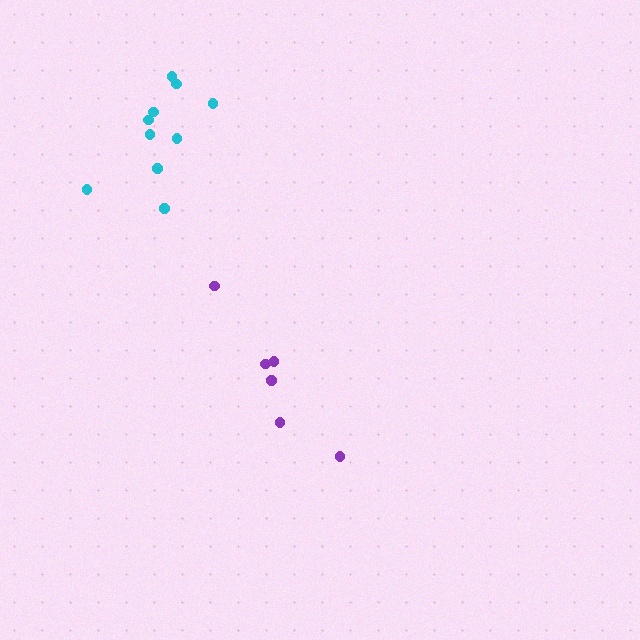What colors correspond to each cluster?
The clusters are colored: cyan, purple.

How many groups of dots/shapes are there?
There are 2 groups.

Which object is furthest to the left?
The cyan cluster is leftmost.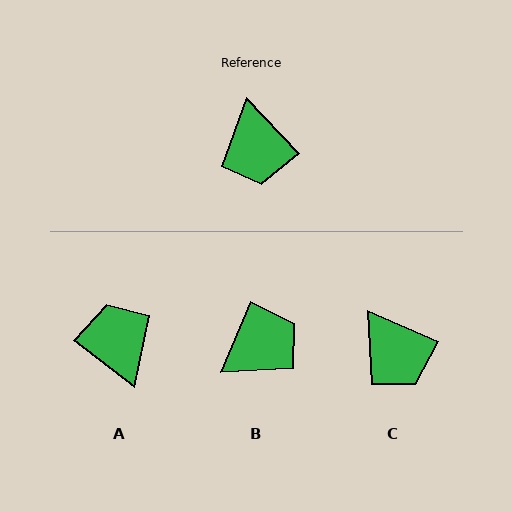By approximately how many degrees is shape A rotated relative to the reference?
Approximately 171 degrees clockwise.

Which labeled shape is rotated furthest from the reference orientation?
A, about 171 degrees away.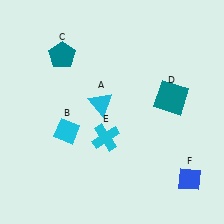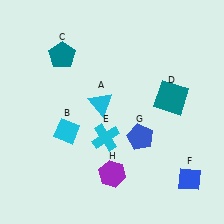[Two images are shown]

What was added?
A blue pentagon (G), a purple hexagon (H) were added in Image 2.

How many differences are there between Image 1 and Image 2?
There are 2 differences between the two images.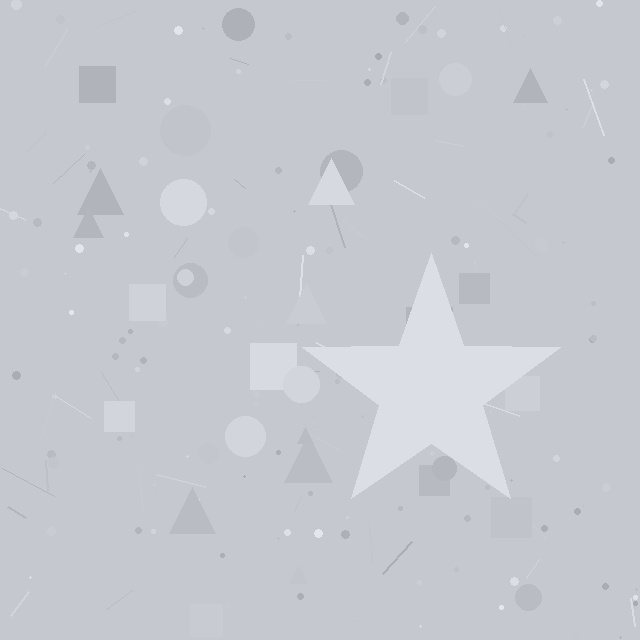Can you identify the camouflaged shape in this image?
The camouflaged shape is a star.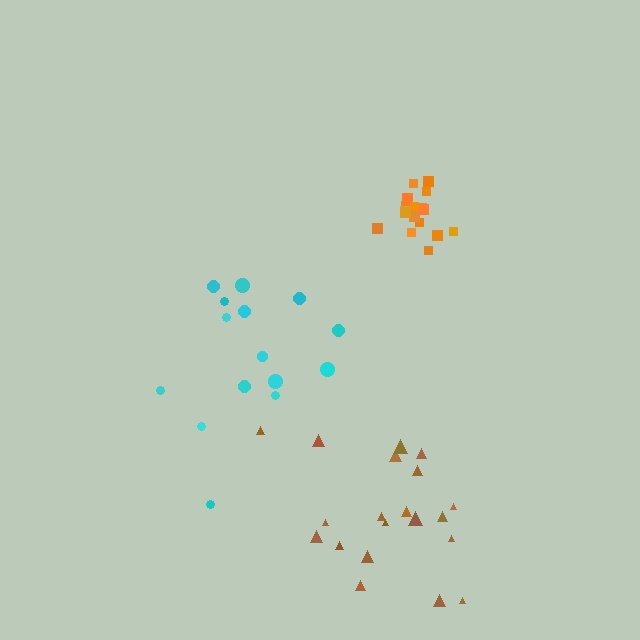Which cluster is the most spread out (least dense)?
Cyan.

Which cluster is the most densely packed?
Orange.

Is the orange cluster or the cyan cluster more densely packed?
Orange.